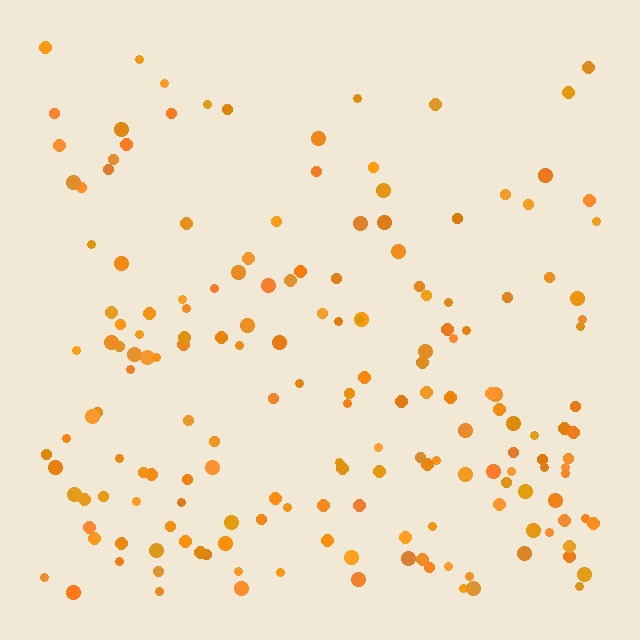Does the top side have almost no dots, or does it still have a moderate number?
Still a moderate number, just noticeably fewer than the bottom.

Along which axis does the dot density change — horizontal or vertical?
Vertical.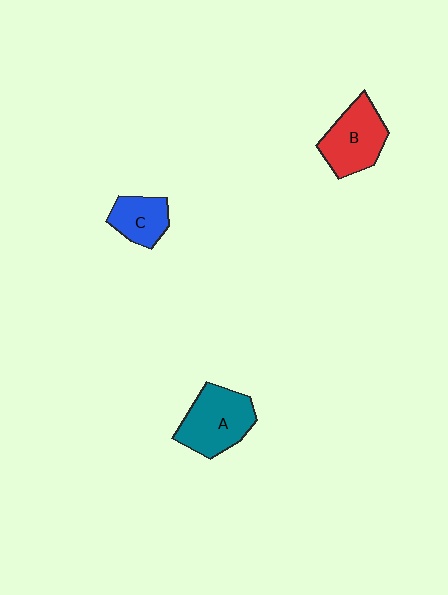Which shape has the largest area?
Shape A (teal).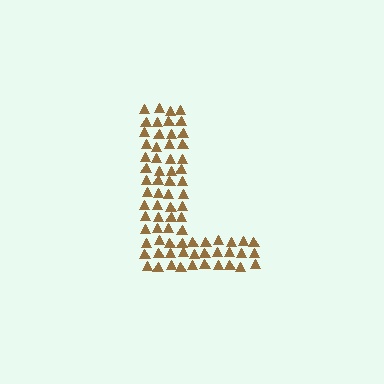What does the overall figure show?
The overall figure shows the letter L.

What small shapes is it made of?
It is made of small triangles.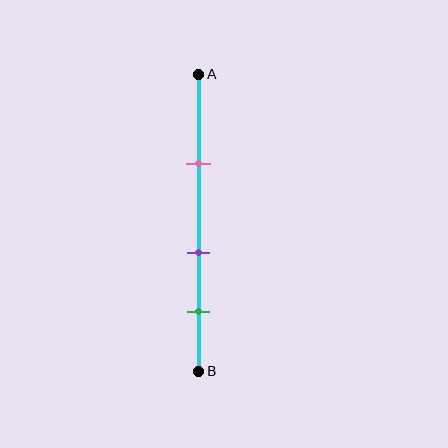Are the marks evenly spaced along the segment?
Yes, the marks are approximately evenly spaced.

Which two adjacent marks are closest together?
The purple and green marks are the closest adjacent pair.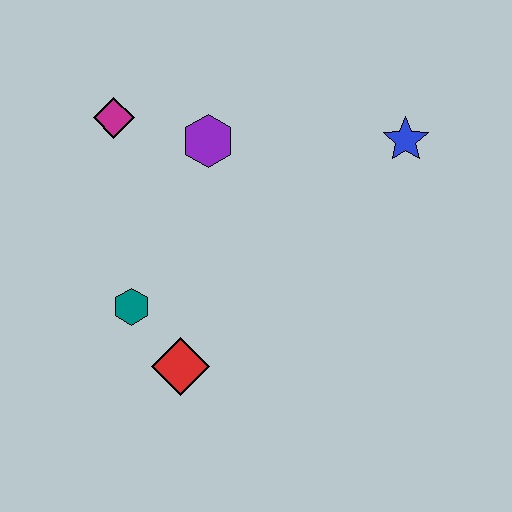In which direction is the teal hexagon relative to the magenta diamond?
The teal hexagon is below the magenta diamond.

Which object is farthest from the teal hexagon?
The blue star is farthest from the teal hexagon.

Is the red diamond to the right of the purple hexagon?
No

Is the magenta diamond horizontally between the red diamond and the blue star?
No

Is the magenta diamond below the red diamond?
No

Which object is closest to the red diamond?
The teal hexagon is closest to the red diamond.